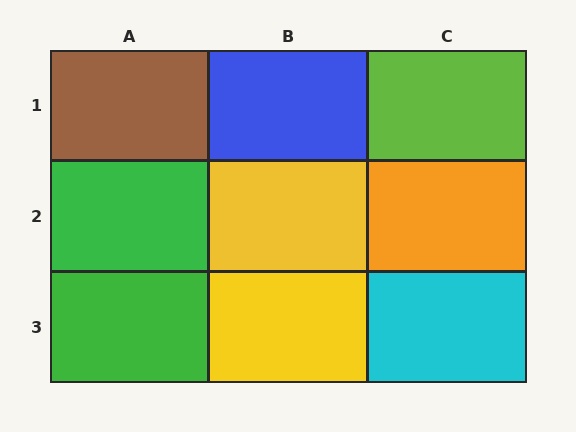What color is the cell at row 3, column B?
Yellow.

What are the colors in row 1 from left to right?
Brown, blue, lime.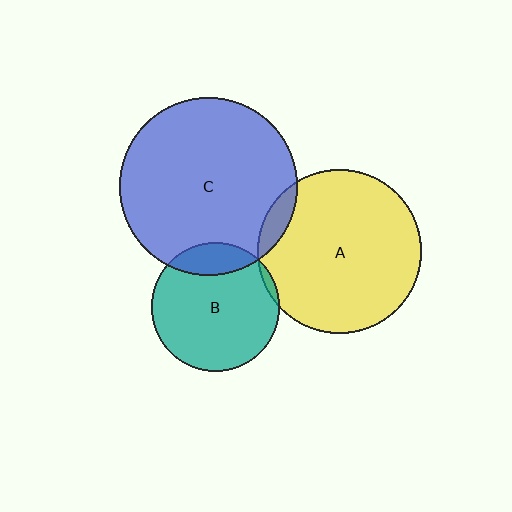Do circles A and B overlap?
Yes.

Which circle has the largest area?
Circle C (blue).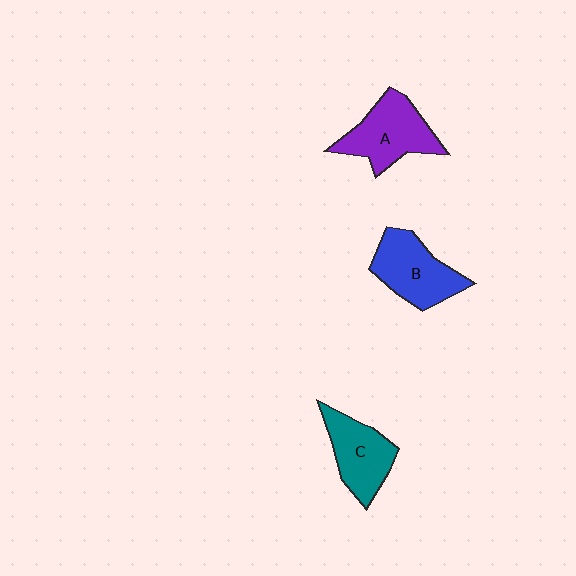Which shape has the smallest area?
Shape C (teal).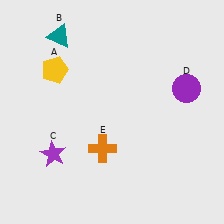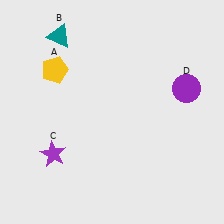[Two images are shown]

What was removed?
The orange cross (E) was removed in Image 2.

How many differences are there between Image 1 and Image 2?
There is 1 difference between the two images.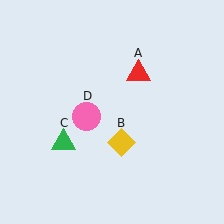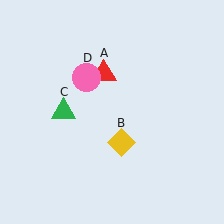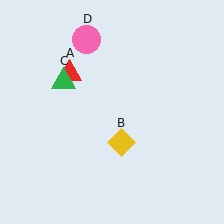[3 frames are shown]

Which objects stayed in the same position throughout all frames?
Yellow diamond (object B) remained stationary.